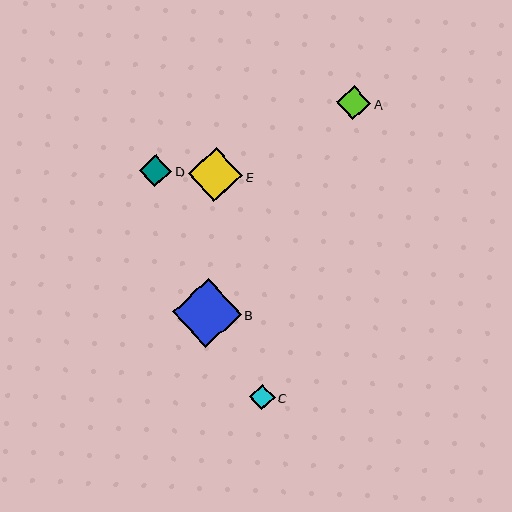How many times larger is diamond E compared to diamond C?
Diamond E is approximately 2.1 times the size of diamond C.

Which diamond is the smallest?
Diamond C is the smallest with a size of approximately 26 pixels.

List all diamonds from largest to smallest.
From largest to smallest: B, E, A, D, C.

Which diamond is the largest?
Diamond B is the largest with a size of approximately 69 pixels.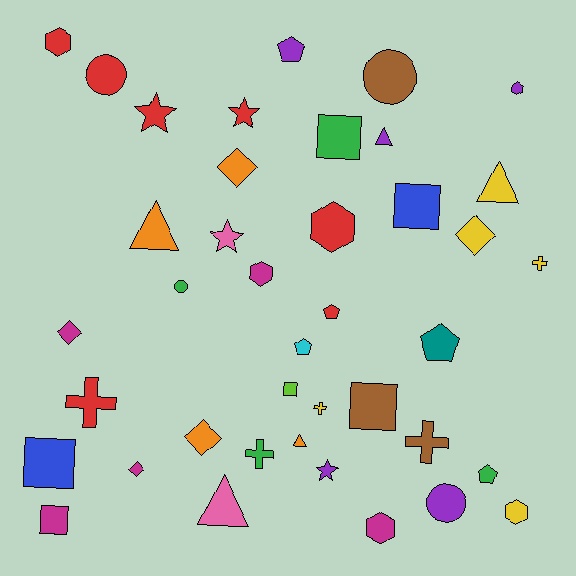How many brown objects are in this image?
There are 3 brown objects.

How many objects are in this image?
There are 40 objects.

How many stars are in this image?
There are 4 stars.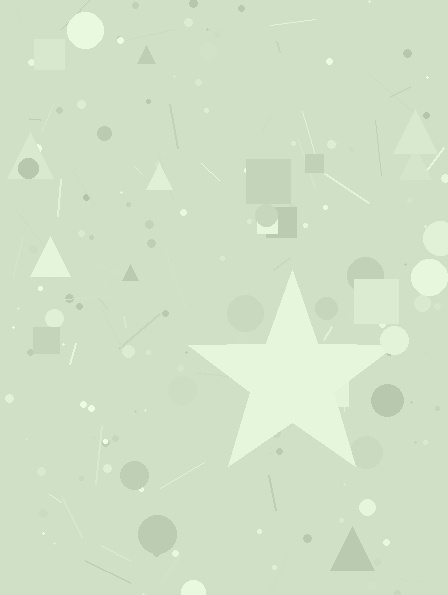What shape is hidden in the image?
A star is hidden in the image.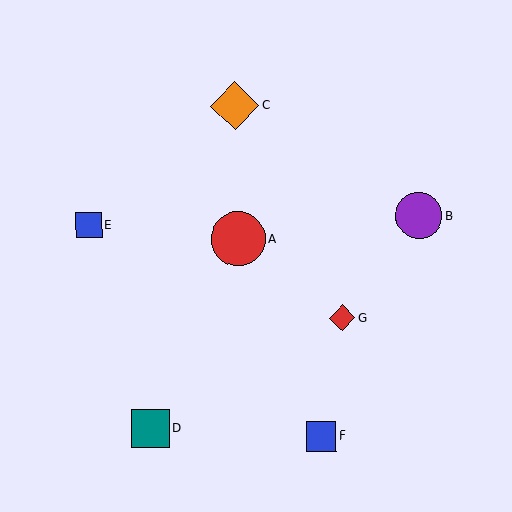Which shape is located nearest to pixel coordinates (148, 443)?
The teal square (labeled D) at (150, 429) is nearest to that location.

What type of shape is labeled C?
Shape C is an orange diamond.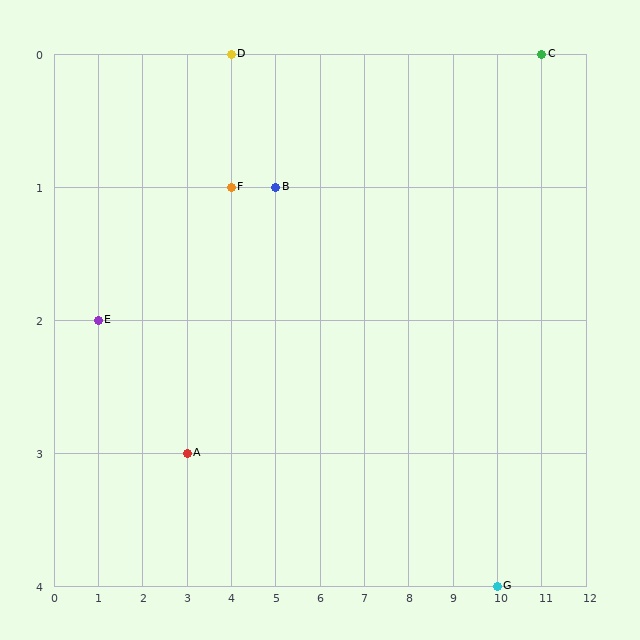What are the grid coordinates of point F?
Point F is at grid coordinates (4, 1).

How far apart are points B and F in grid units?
Points B and F are 1 column apart.